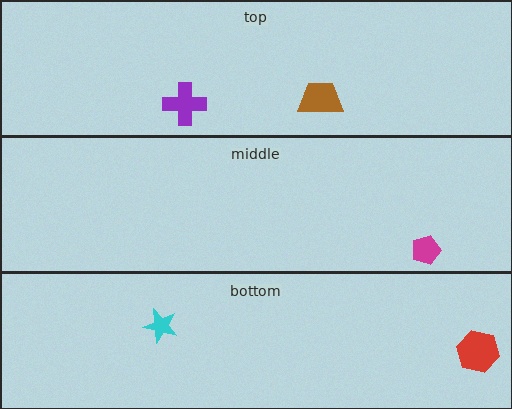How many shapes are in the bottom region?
2.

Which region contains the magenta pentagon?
The middle region.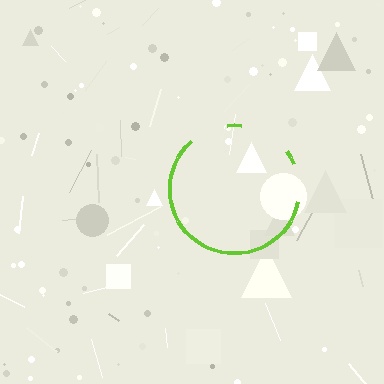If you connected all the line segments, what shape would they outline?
They would outline a circle.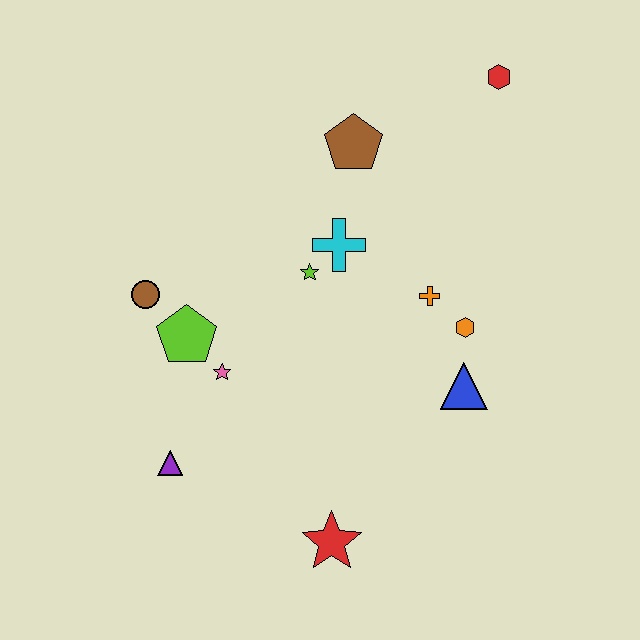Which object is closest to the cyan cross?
The lime star is closest to the cyan cross.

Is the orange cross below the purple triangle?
No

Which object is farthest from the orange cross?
The purple triangle is farthest from the orange cross.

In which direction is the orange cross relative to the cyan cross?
The orange cross is to the right of the cyan cross.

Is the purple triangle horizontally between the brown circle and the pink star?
Yes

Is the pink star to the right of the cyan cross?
No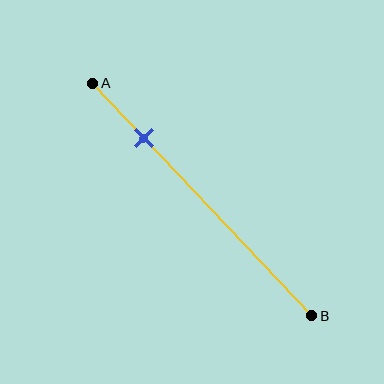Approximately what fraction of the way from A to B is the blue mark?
The blue mark is approximately 25% of the way from A to B.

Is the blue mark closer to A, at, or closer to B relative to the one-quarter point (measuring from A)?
The blue mark is approximately at the one-quarter point of segment AB.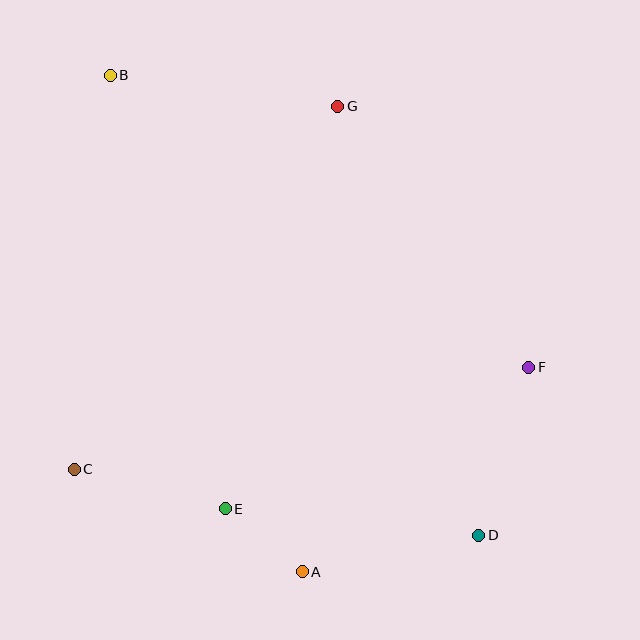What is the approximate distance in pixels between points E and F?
The distance between E and F is approximately 335 pixels.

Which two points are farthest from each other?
Points B and D are farthest from each other.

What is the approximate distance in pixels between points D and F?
The distance between D and F is approximately 176 pixels.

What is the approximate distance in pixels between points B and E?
The distance between B and E is approximately 448 pixels.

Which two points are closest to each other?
Points A and E are closest to each other.